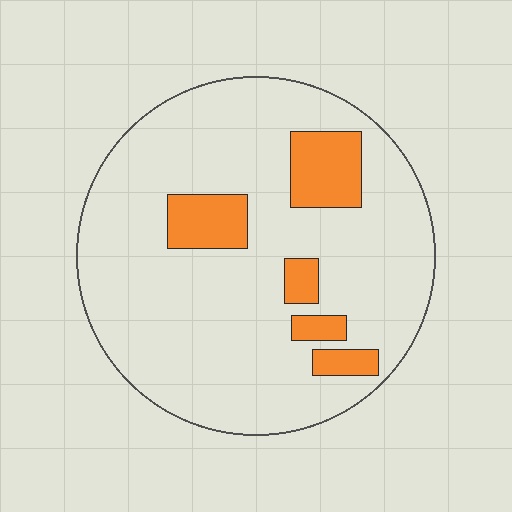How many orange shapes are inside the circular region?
5.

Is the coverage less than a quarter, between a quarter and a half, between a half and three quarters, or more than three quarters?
Less than a quarter.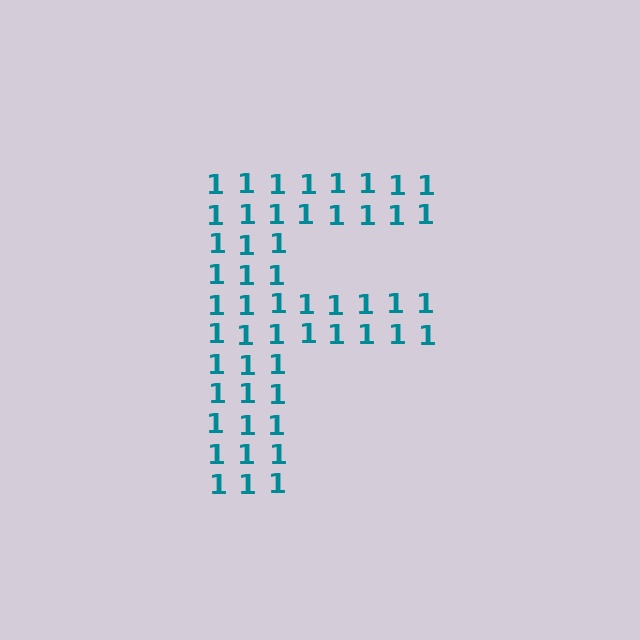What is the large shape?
The large shape is the letter F.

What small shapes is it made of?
It is made of small digit 1's.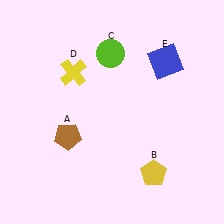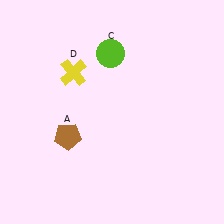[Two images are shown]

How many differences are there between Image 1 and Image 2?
There are 2 differences between the two images.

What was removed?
The blue square (E), the yellow pentagon (B) were removed in Image 2.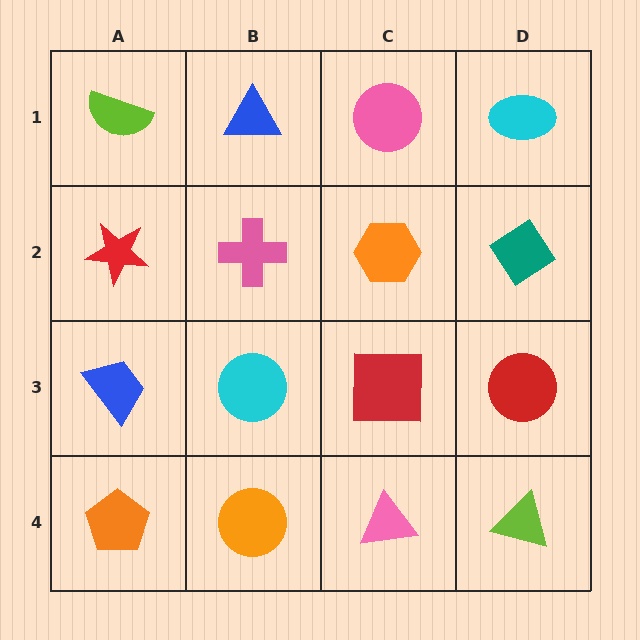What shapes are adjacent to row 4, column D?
A red circle (row 3, column D), a pink triangle (row 4, column C).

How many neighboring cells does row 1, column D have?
2.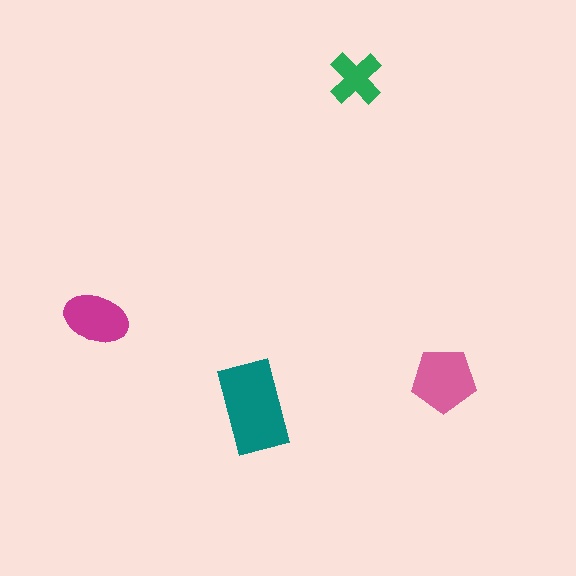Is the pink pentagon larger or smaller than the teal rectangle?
Smaller.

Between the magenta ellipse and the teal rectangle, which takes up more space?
The teal rectangle.